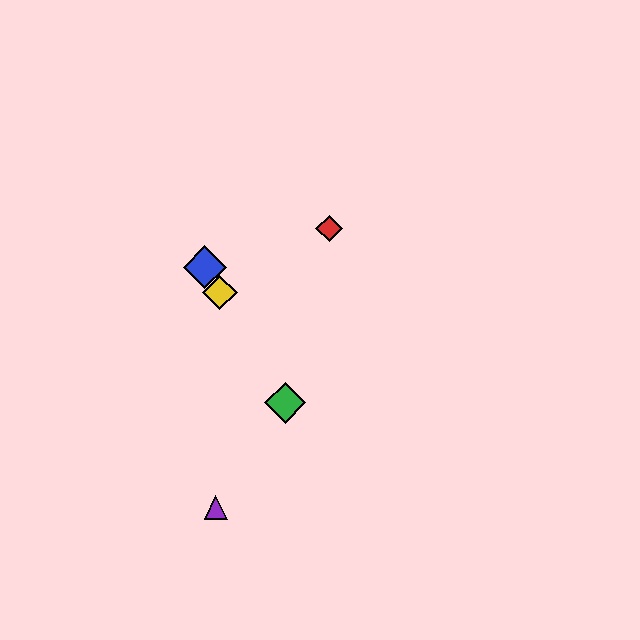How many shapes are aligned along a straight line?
3 shapes (the blue diamond, the green diamond, the yellow diamond) are aligned along a straight line.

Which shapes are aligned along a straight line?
The blue diamond, the green diamond, the yellow diamond are aligned along a straight line.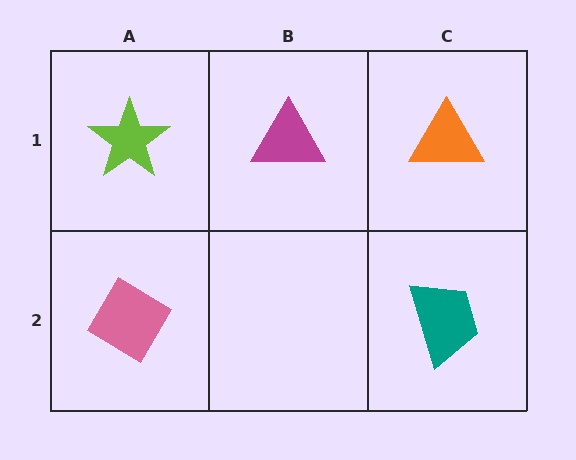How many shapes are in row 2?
2 shapes.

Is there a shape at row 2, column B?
No, that cell is empty.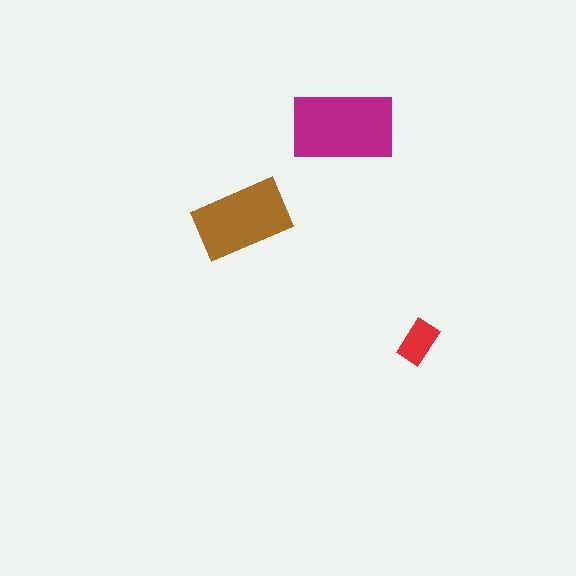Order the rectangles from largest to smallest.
the magenta one, the brown one, the red one.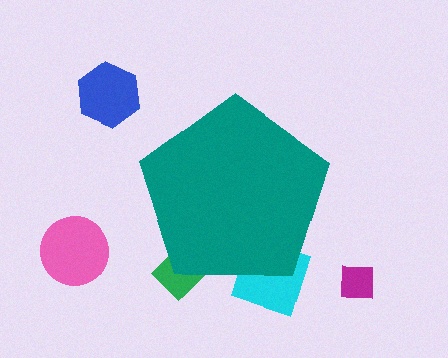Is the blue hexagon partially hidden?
No, the blue hexagon is fully visible.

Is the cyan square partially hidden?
Yes, the cyan square is partially hidden behind the teal pentagon.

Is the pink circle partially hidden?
No, the pink circle is fully visible.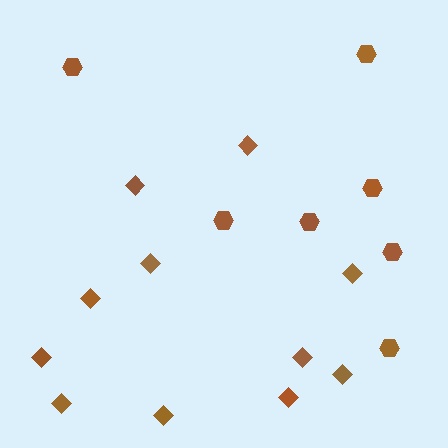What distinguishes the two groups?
There are 2 groups: one group of hexagons (7) and one group of diamonds (11).